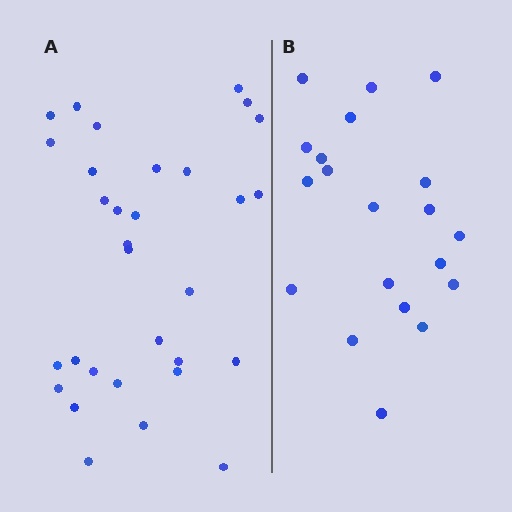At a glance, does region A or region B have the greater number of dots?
Region A (the left region) has more dots.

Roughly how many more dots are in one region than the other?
Region A has roughly 12 or so more dots than region B.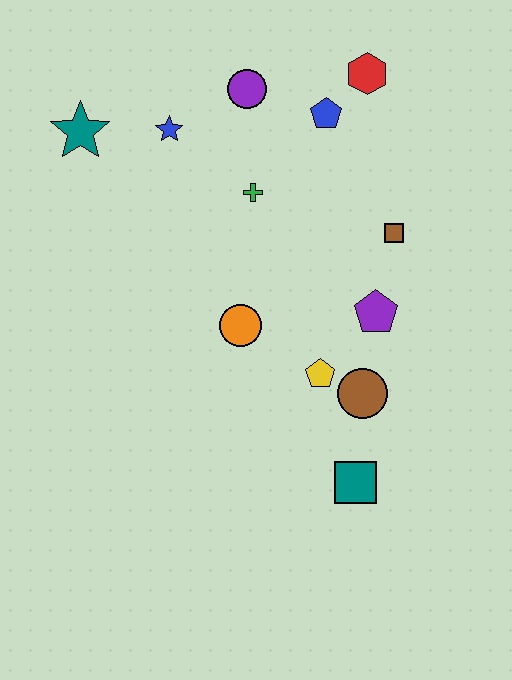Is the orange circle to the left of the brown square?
Yes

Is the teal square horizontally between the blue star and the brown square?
Yes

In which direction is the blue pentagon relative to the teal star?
The blue pentagon is to the right of the teal star.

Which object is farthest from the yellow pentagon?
The teal star is farthest from the yellow pentagon.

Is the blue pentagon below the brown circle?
No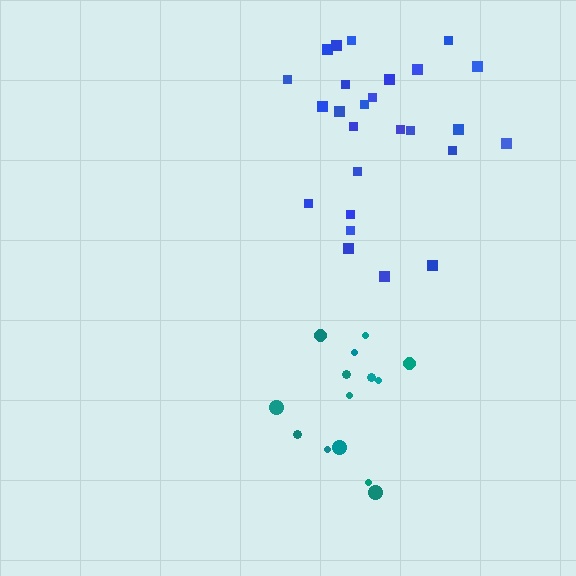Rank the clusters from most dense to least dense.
teal, blue.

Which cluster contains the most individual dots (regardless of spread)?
Blue (26).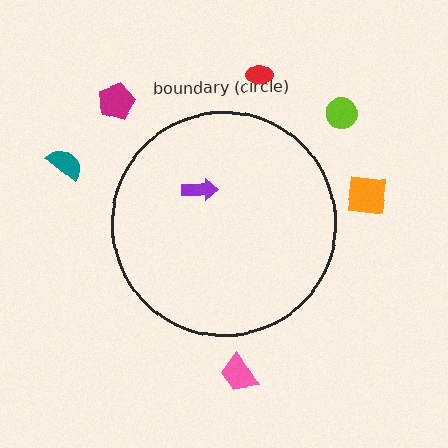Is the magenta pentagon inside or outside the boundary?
Outside.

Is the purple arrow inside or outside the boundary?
Inside.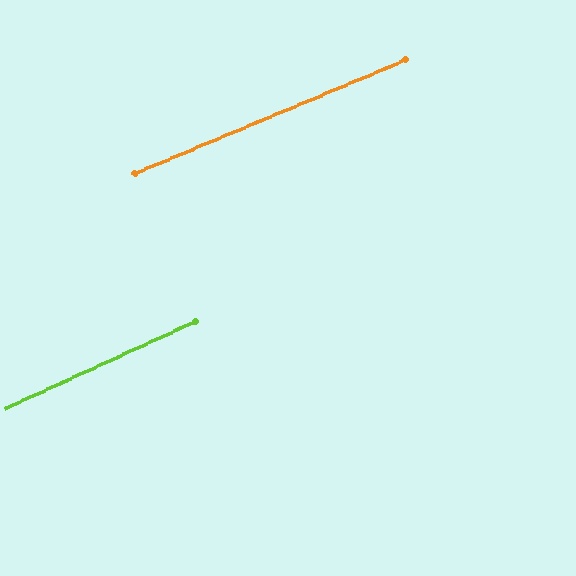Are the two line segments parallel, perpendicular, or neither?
Parallel — their directions differ by only 1.5°.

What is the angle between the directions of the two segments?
Approximately 2 degrees.